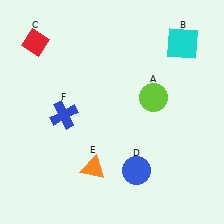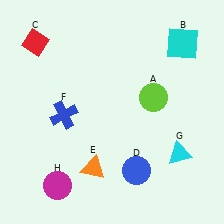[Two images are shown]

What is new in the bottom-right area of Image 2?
A cyan triangle (G) was added in the bottom-right area of Image 2.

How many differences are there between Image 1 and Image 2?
There are 2 differences between the two images.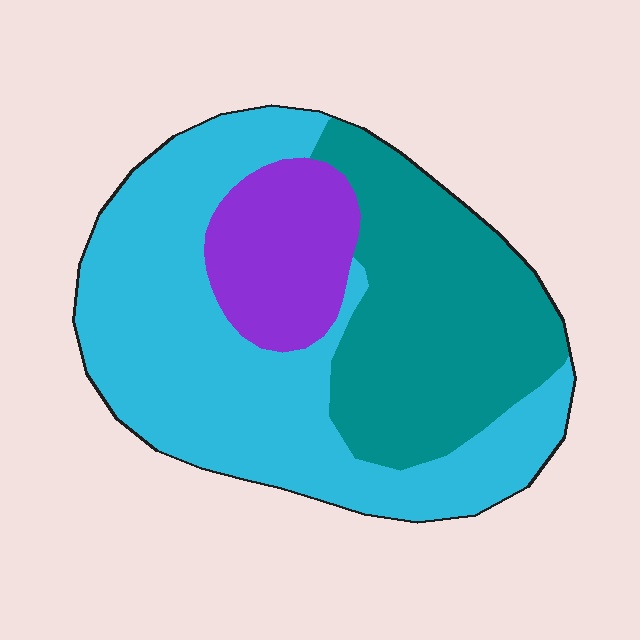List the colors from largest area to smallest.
From largest to smallest: cyan, teal, purple.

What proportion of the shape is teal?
Teal takes up between a quarter and a half of the shape.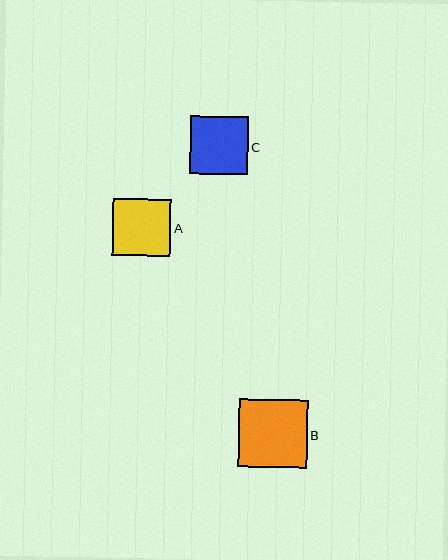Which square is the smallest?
Square C is the smallest with a size of approximately 57 pixels.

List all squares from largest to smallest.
From largest to smallest: B, A, C.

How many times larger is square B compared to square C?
Square B is approximately 1.2 times the size of square C.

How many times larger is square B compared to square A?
Square B is approximately 1.2 times the size of square A.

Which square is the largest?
Square B is the largest with a size of approximately 69 pixels.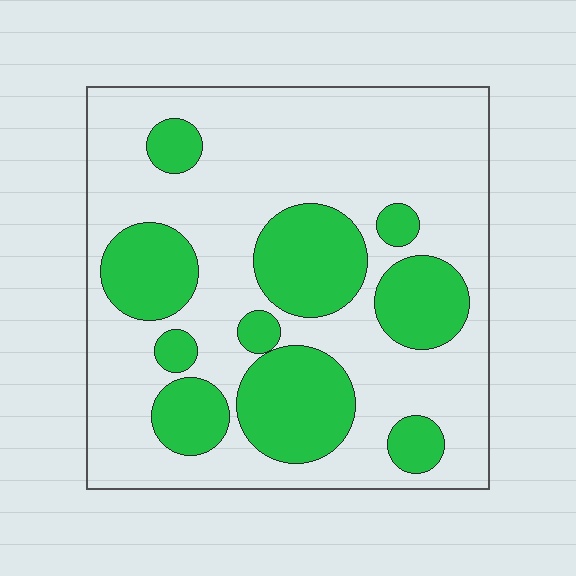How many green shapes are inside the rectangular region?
10.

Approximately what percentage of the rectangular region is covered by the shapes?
Approximately 30%.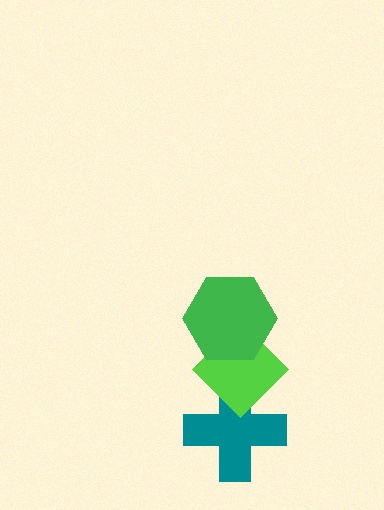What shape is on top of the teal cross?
The lime diamond is on top of the teal cross.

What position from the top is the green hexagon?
The green hexagon is 1st from the top.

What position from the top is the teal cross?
The teal cross is 3rd from the top.